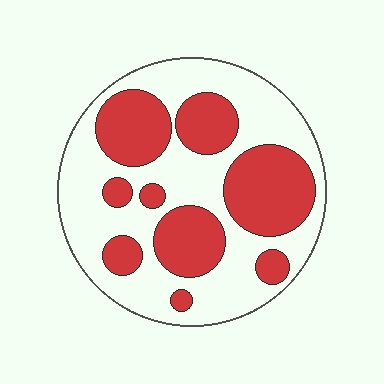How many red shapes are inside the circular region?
9.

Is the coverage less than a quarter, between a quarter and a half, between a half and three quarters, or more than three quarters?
Between a quarter and a half.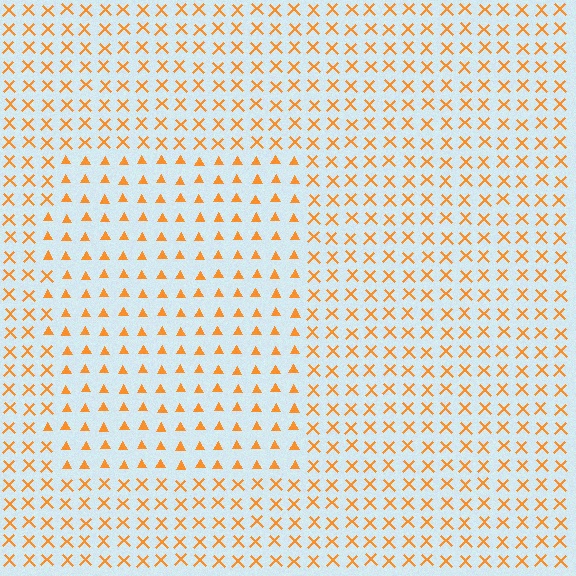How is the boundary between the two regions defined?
The boundary is defined by a change in element shape: triangles inside vs. X marks outside. All elements share the same color and spacing.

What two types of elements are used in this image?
The image uses triangles inside the rectangle region and X marks outside it.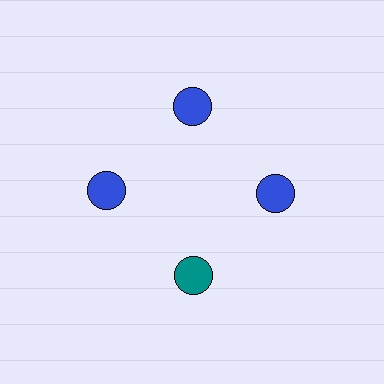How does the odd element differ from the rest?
It has a different color: teal instead of blue.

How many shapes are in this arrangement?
There are 4 shapes arranged in a ring pattern.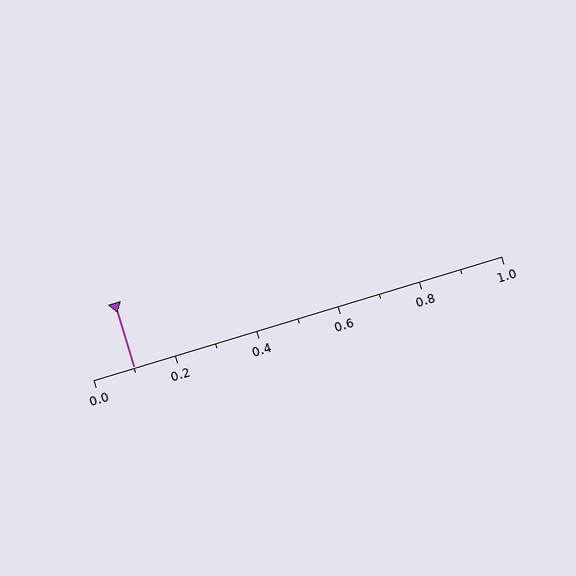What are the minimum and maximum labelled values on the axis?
The axis runs from 0.0 to 1.0.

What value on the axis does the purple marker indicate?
The marker indicates approximately 0.1.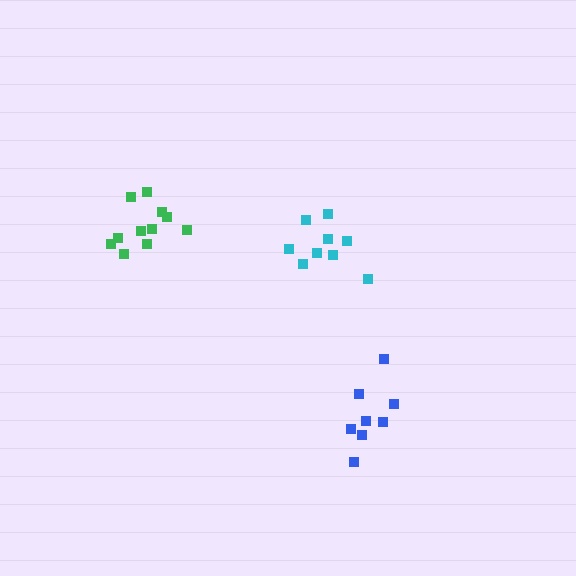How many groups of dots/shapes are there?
There are 3 groups.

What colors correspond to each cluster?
The clusters are colored: green, blue, cyan.